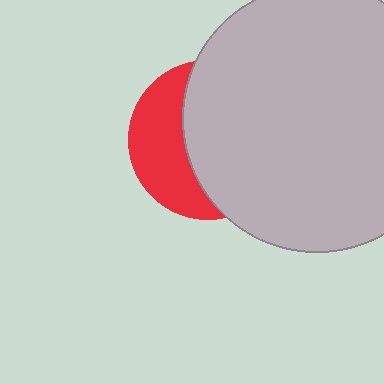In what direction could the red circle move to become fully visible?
The red circle could move left. That would shift it out from behind the light gray circle entirely.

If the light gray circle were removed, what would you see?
You would see the complete red circle.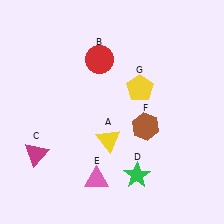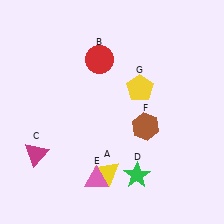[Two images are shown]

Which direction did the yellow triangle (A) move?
The yellow triangle (A) moved down.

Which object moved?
The yellow triangle (A) moved down.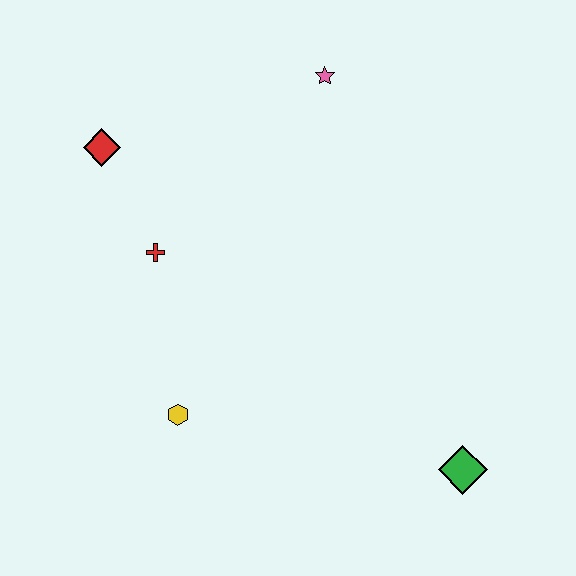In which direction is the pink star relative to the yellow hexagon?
The pink star is above the yellow hexagon.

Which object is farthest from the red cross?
The green diamond is farthest from the red cross.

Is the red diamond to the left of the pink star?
Yes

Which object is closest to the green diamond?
The yellow hexagon is closest to the green diamond.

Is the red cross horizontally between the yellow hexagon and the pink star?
No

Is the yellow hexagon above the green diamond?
Yes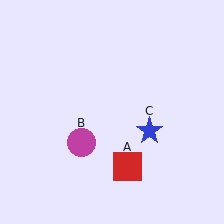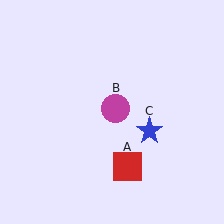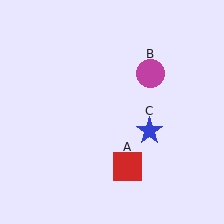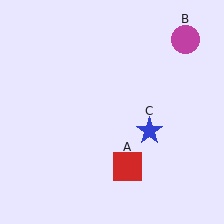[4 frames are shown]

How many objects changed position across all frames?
1 object changed position: magenta circle (object B).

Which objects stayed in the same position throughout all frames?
Red square (object A) and blue star (object C) remained stationary.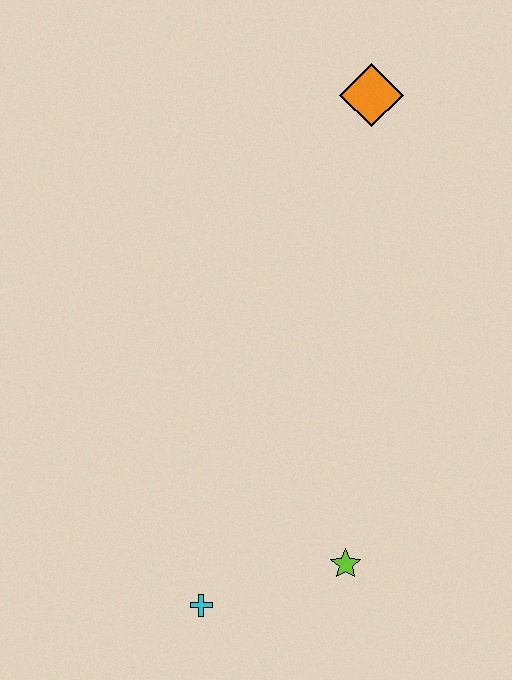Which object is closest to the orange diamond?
The lime star is closest to the orange diamond.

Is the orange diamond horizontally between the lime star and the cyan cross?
No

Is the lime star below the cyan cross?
No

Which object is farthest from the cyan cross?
The orange diamond is farthest from the cyan cross.